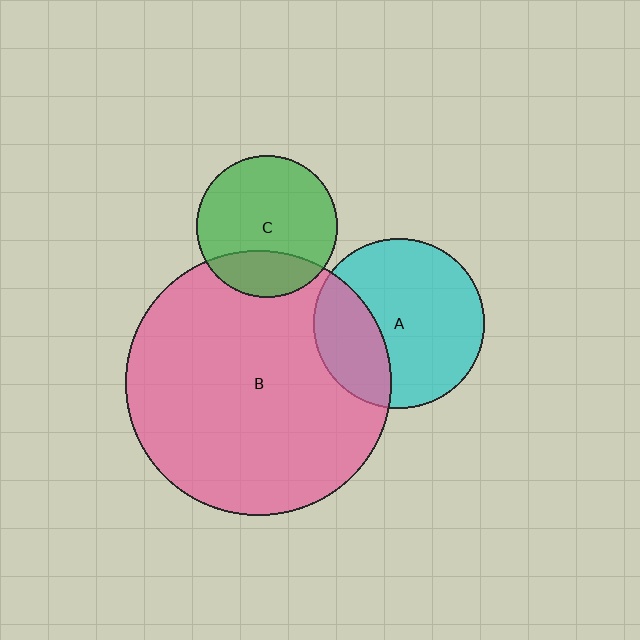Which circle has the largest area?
Circle B (pink).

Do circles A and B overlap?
Yes.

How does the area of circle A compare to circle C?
Approximately 1.4 times.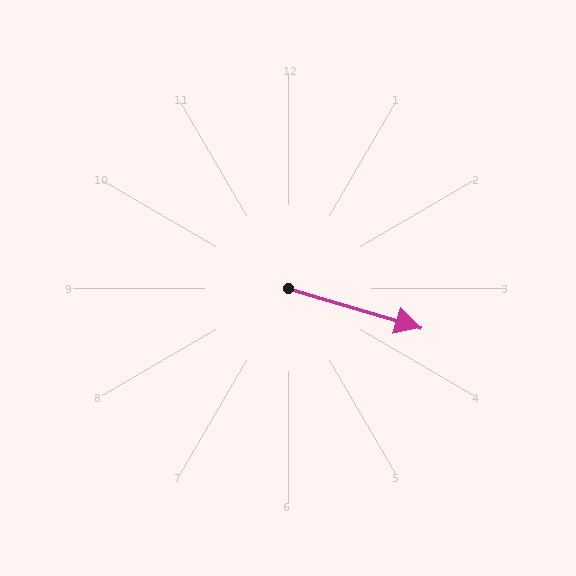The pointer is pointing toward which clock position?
Roughly 4 o'clock.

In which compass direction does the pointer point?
East.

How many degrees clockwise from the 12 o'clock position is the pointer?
Approximately 107 degrees.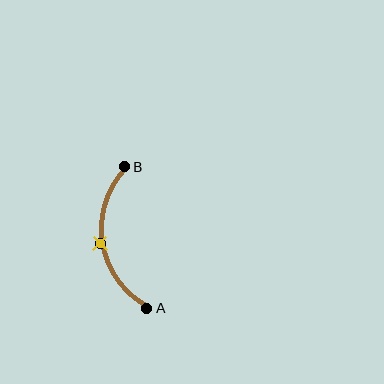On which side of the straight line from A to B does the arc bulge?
The arc bulges to the left of the straight line connecting A and B.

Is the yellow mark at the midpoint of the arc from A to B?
Yes. The yellow mark lies on the arc at equal arc-length from both A and B — it is the arc midpoint.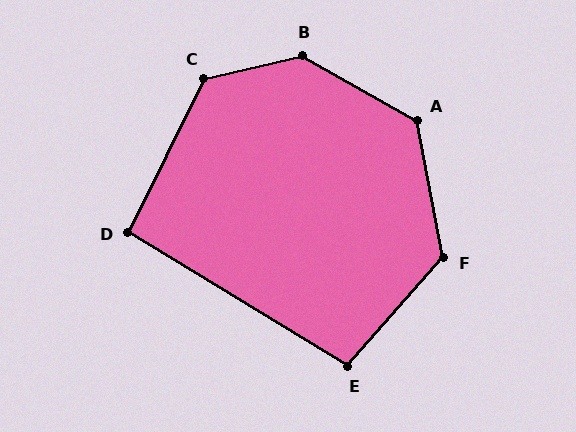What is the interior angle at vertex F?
Approximately 128 degrees (obtuse).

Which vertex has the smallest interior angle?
D, at approximately 95 degrees.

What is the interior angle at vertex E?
Approximately 101 degrees (obtuse).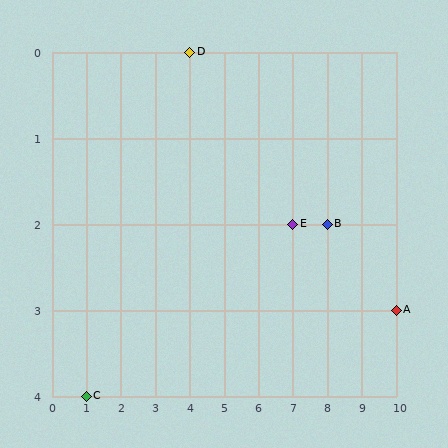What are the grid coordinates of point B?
Point B is at grid coordinates (8, 2).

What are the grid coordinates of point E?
Point E is at grid coordinates (7, 2).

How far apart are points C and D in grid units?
Points C and D are 3 columns and 4 rows apart (about 5.0 grid units diagonally).